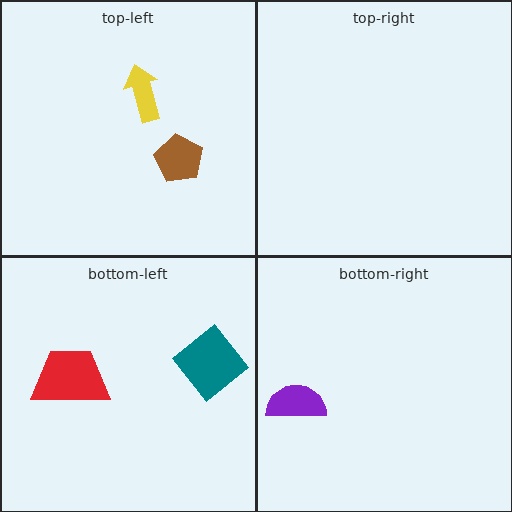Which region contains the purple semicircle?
The bottom-right region.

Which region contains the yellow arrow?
The top-left region.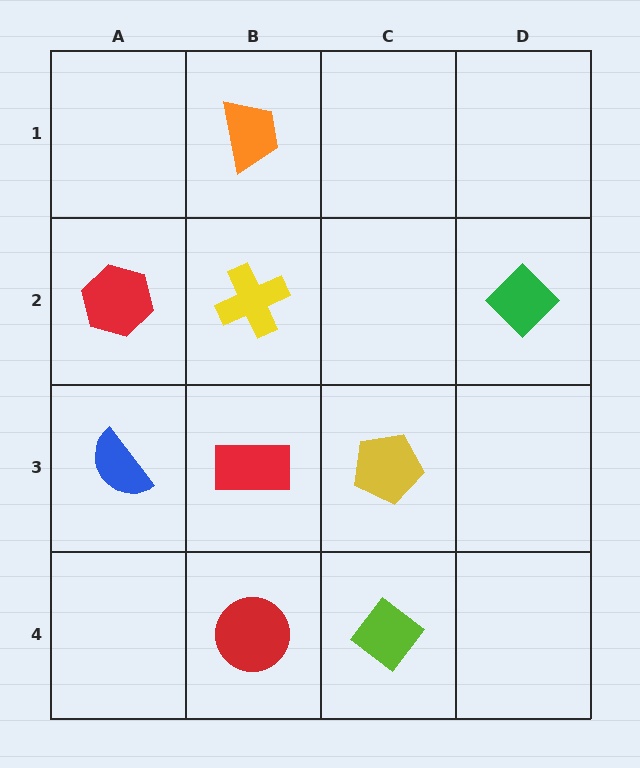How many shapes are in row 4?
2 shapes.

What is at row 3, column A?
A blue semicircle.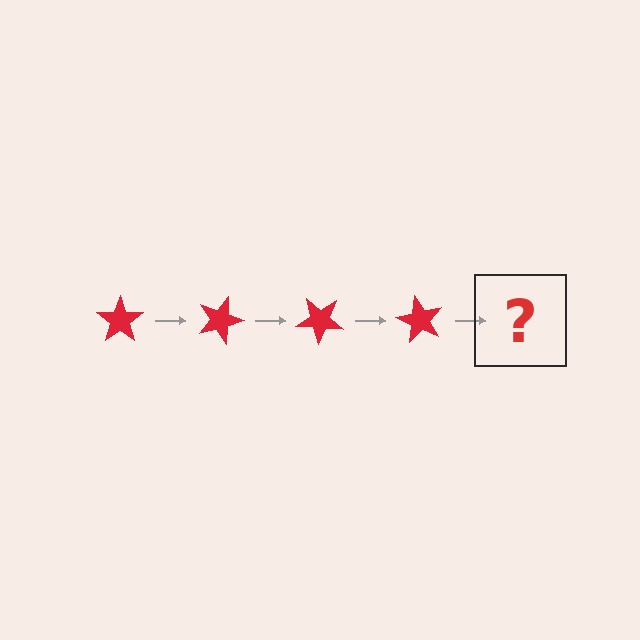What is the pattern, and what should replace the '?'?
The pattern is that the star rotates 20 degrees each step. The '?' should be a red star rotated 80 degrees.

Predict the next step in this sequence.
The next step is a red star rotated 80 degrees.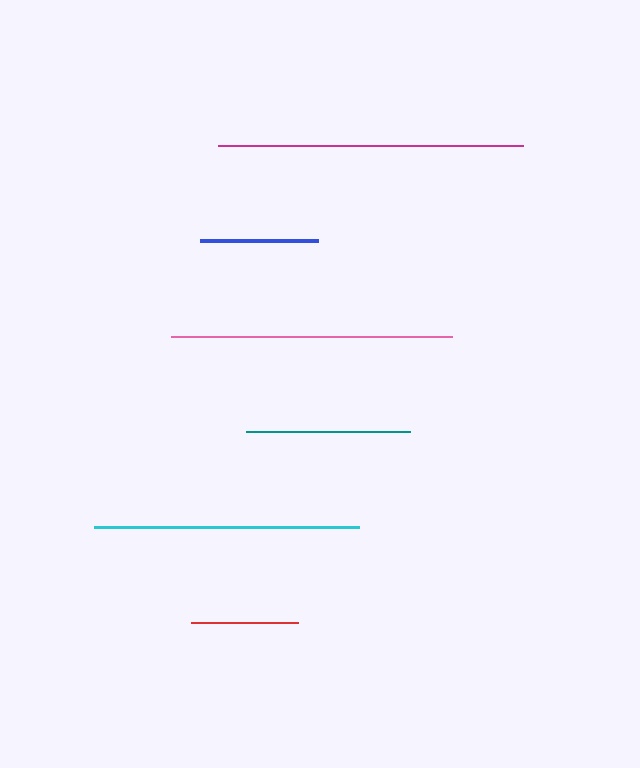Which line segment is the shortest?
The red line is the shortest at approximately 106 pixels.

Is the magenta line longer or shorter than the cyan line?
The magenta line is longer than the cyan line.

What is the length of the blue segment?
The blue segment is approximately 119 pixels long.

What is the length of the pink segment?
The pink segment is approximately 281 pixels long.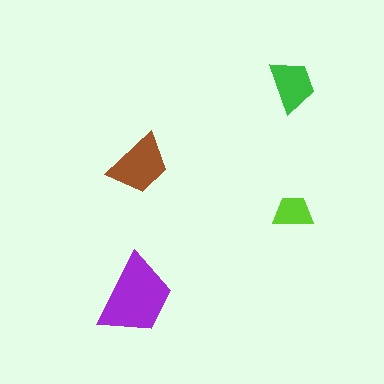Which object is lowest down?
The purple trapezoid is bottommost.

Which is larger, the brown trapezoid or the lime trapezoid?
The brown one.